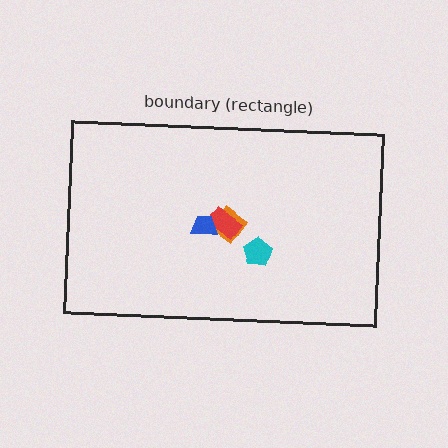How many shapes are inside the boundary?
4 inside, 0 outside.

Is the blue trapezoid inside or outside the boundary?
Inside.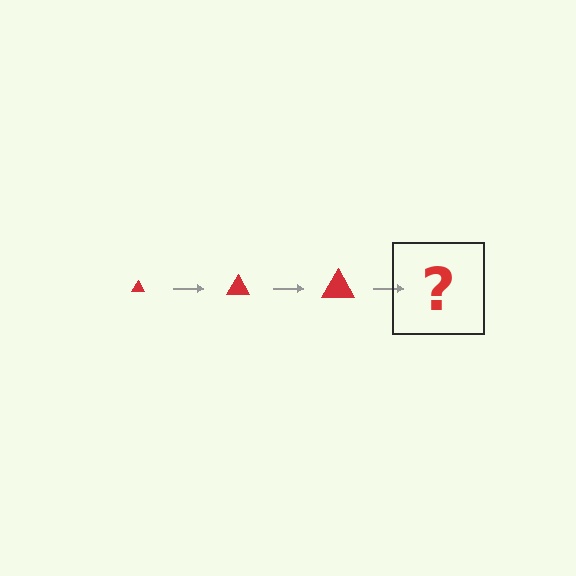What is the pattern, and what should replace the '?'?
The pattern is that the triangle gets progressively larger each step. The '?' should be a red triangle, larger than the previous one.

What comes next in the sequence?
The next element should be a red triangle, larger than the previous one.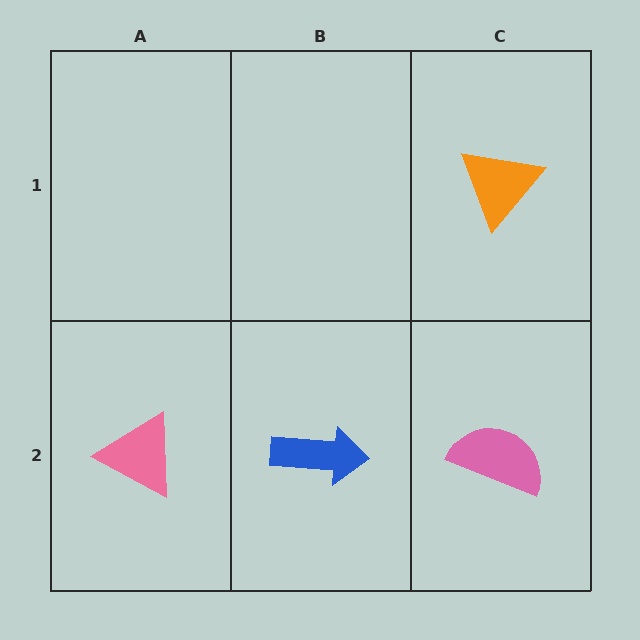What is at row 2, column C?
A pink semicircle.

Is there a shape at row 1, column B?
No, that cell is empty.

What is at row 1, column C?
An orange triangle.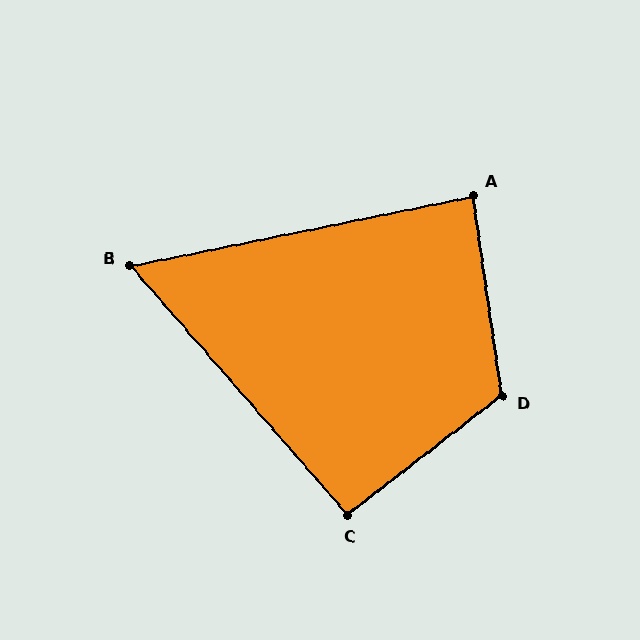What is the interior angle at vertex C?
Approximately 93 degrees (approximately right).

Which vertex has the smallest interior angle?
B, at approximately 60 degrees.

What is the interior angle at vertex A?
Approximately 87 degrees (approximately right).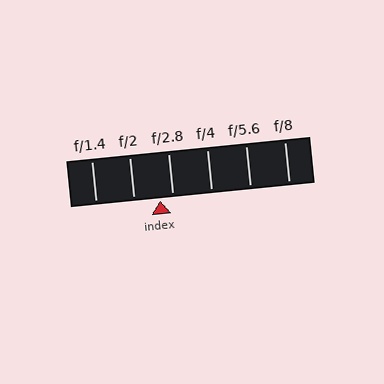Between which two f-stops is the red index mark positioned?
The index mark is between f/2 and f/2.8.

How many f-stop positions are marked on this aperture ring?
There are 6 f-stop positions marked.